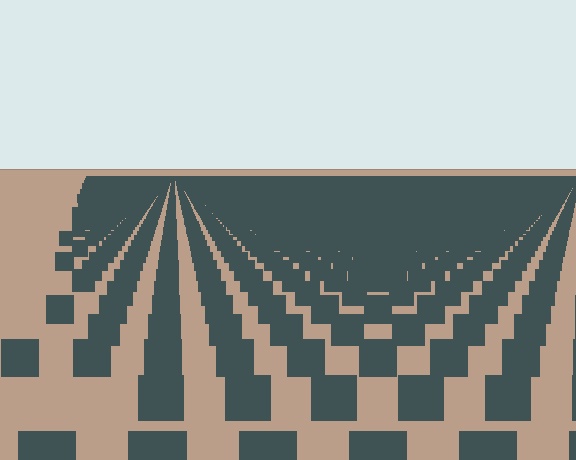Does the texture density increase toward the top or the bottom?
Density increases toward the top.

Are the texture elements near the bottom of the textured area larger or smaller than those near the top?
Larger. Near the bottom, elements are closer to the viewer and appear at a bigger on-screen size.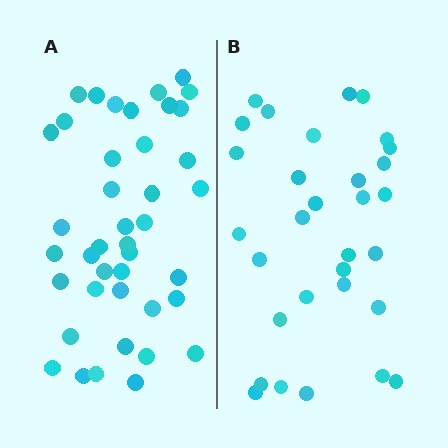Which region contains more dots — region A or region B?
Region A (the left region) has more dots.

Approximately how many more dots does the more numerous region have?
Region A has roughly 10 or so more dots than region B.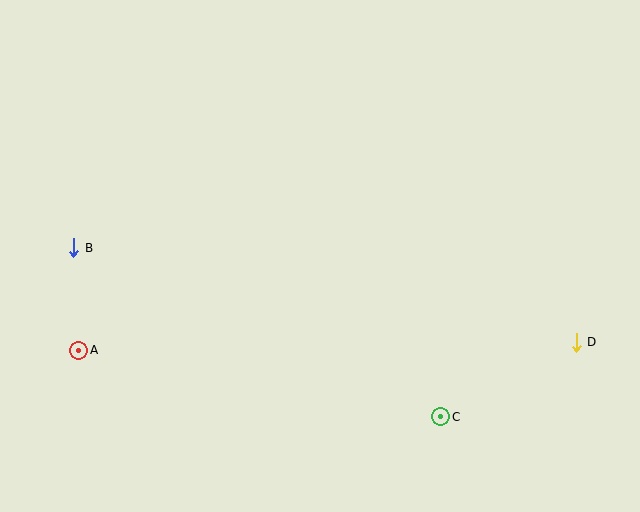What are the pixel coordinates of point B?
Point B is at (74, 248).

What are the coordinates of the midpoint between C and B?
The midpoint between C and B is at (257, 332).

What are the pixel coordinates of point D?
Point D is at (576, 342).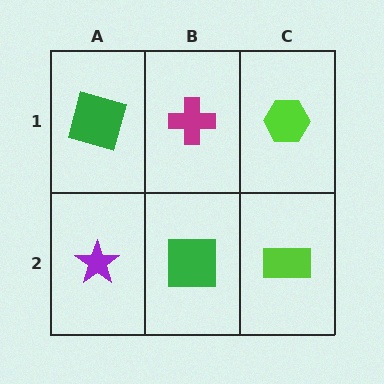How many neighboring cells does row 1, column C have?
2.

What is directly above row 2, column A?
A green square.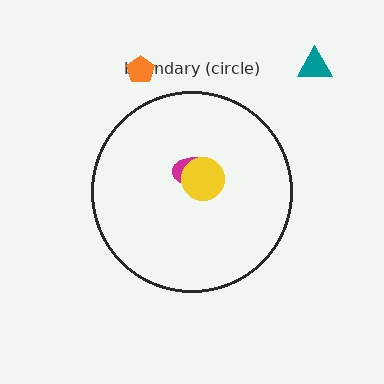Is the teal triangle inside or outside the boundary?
Outside.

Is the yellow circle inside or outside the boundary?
Inside.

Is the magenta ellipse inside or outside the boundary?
Inside.